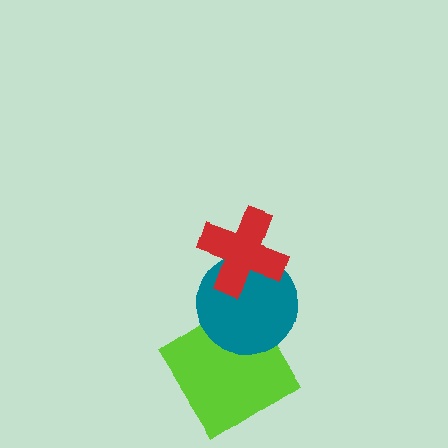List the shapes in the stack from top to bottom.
From top to bottom: the red cross, the teal circle, the lime diamond.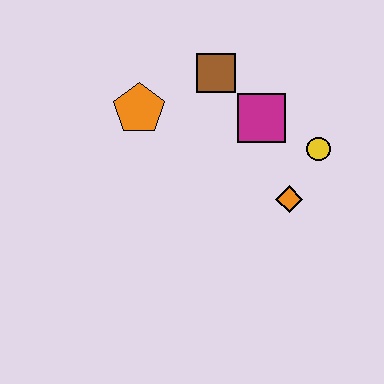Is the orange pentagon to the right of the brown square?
No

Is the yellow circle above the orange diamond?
Yes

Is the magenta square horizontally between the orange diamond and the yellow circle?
No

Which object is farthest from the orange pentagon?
The yellow circle is farthest from the orange pentagon.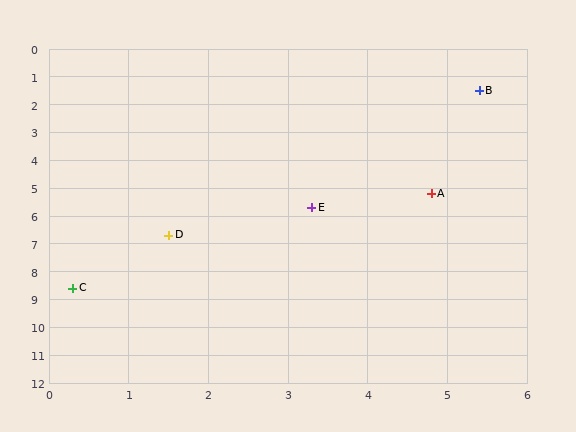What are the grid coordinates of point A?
Point A is at approximately (4.8, 5.2).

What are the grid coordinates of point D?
Point D is at approximately (1.5, 6.7).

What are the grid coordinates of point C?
Point C is at approximately (0.3, 8.6).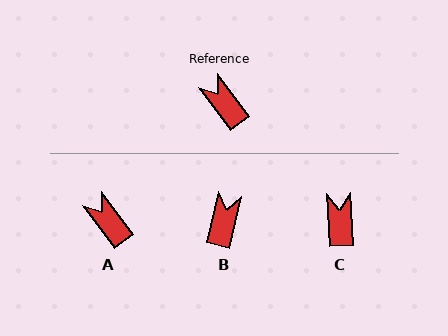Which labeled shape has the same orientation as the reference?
A.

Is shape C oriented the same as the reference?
No, it is off by about 34 degrees.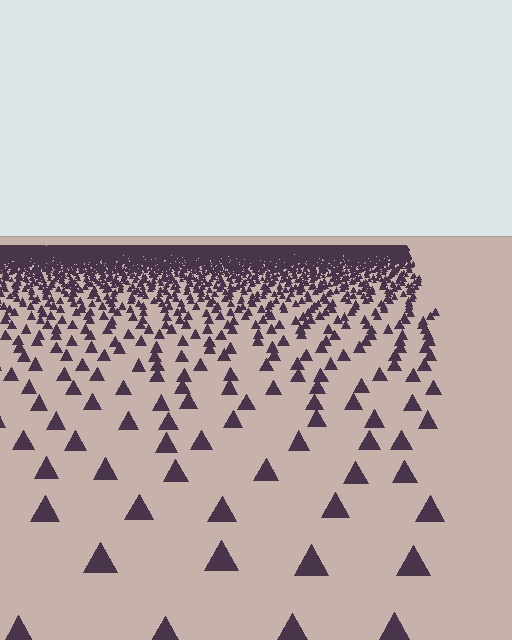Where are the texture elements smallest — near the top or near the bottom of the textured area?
Near the top.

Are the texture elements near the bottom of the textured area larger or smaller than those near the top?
Larger. Near the bottom, elements are closer to the viewer and appear at a bigger on-screen size.